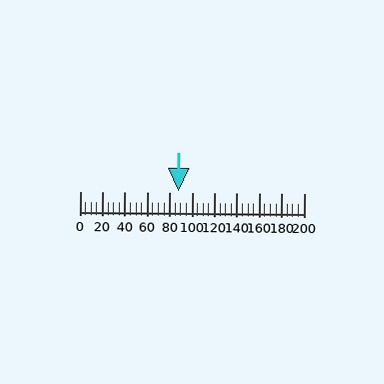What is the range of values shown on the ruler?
The ruler shows values from 0 to 200.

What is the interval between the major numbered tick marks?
The major tick marks are spaced 20 units apart.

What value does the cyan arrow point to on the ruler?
The cyan arrow points to approximately 88.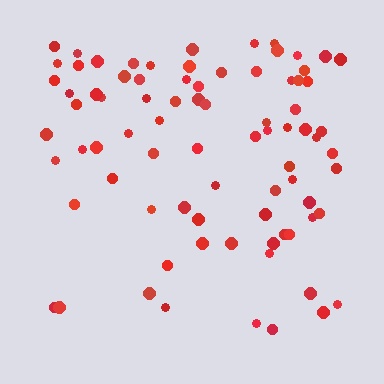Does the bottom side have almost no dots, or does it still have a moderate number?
Still a moderate number, just noticeably fewer than the top.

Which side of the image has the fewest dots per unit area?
The bottom.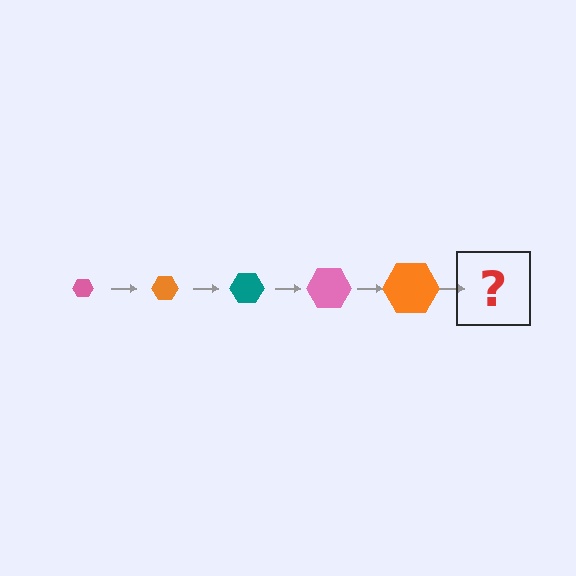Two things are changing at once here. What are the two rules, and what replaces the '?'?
The two rules are that the hexagon grows larger each step and the color cycles through pink, orange, and teal. The '?' should be a teal hexagon, larger than the previous one.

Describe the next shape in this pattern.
It should be a teal hexagon, larger than the previous one.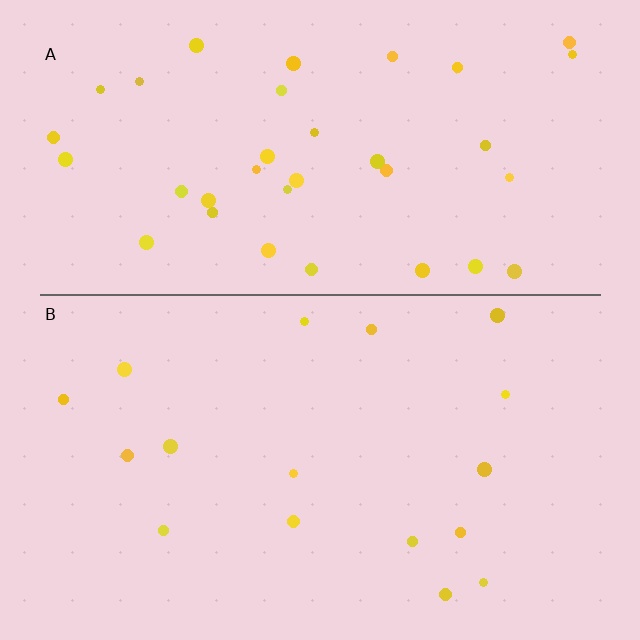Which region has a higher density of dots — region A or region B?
A (the top).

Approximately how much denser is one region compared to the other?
Approximately 2.2× — region A over region B.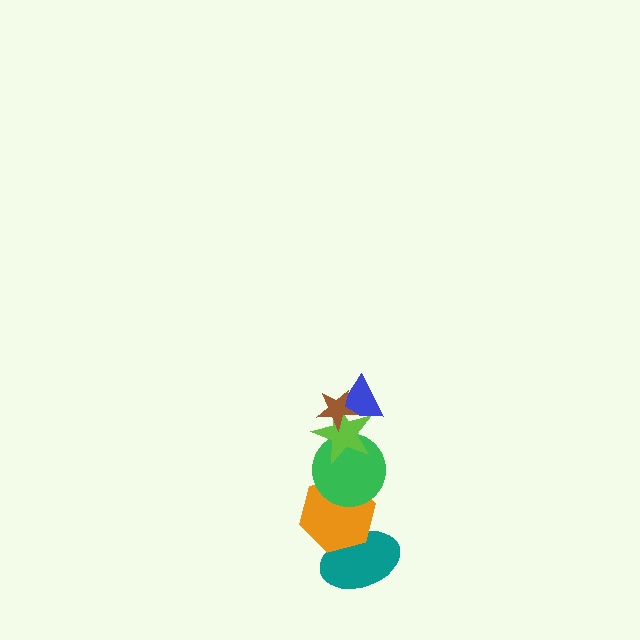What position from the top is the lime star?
The lime star is 3rd from the top.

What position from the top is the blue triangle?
The blue triangle is 2nd from the top.